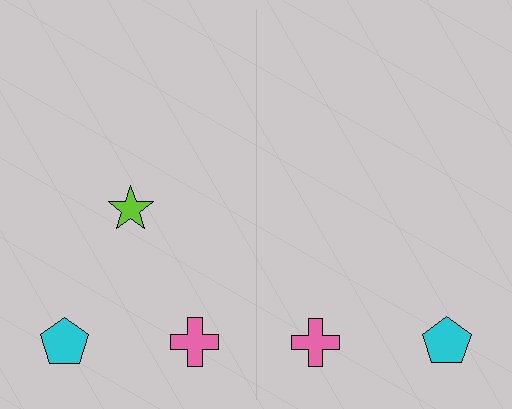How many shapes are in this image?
There are 5 shapes in this image.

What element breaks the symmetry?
A lime star is missing from the right side.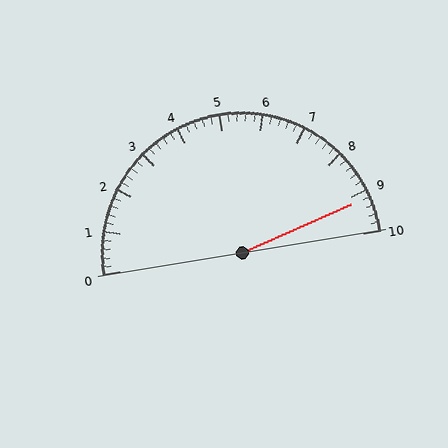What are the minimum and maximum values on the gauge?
The gauge ranges from 0 to 10.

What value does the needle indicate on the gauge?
The needle indicates approximately 9.2.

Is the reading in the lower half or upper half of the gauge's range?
The reading is in the upper half of the range (0 to 10).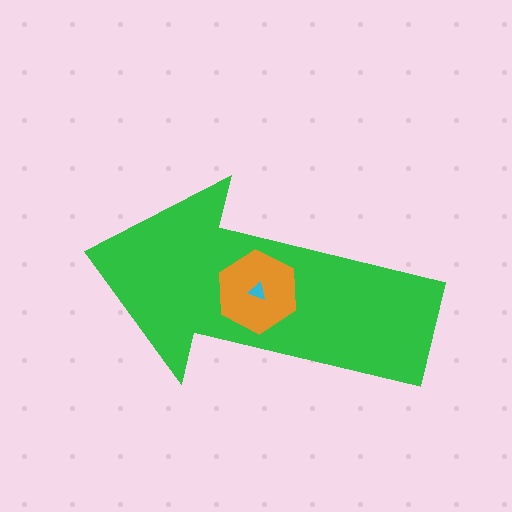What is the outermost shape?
The green arrow.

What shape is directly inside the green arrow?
The orange hexagon.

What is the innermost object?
The cyan triangle.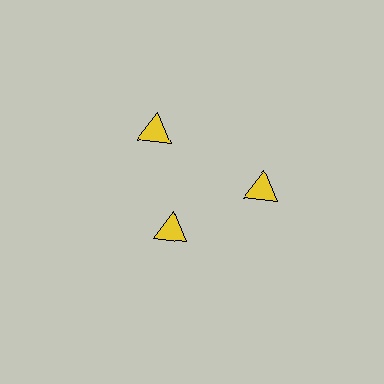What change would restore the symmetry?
The symmetry would be restored by moving it outward, back onto the ring so that all 3 triangles sit at equal angles and equal distance from the center.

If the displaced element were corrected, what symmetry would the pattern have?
It would have 3-fold rotational symmetry — the pattern would map onto itself every 120 degrees.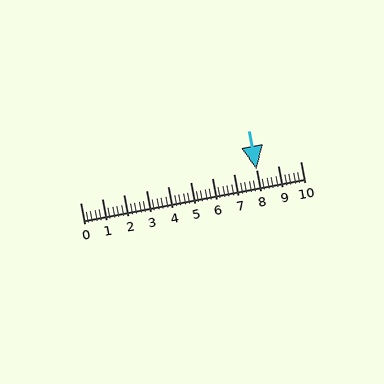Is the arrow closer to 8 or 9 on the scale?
The arrow is closer to 8.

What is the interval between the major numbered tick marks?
The major tick marks are spaced 1 units apart.